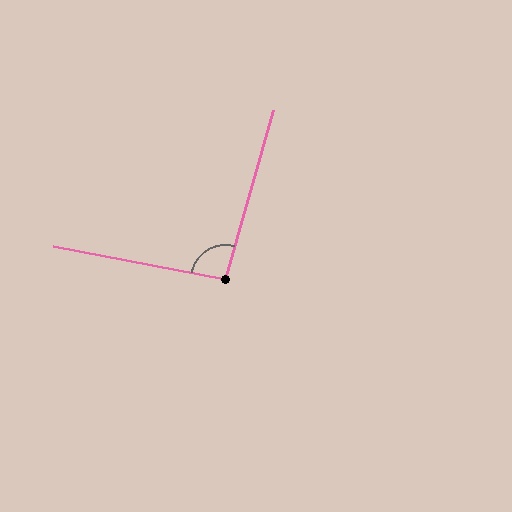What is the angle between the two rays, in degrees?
Approximately 95 degrees.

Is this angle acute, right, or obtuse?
It is obtuse.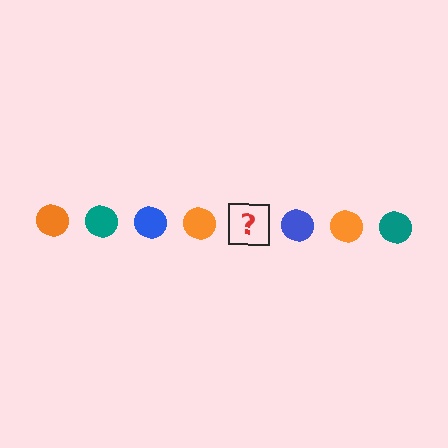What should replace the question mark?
The question mark should be replaced with a teal circle.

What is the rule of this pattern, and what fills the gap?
The rule is that the pattern cycles through orange, teal, blue circles. The gap should be filled with a teal circle.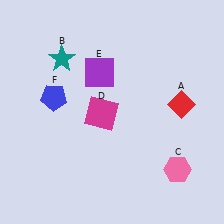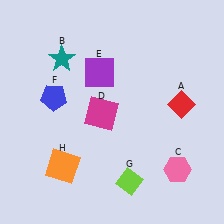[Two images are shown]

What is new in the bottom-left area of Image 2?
An orange square (H) was added in the bottom-left area of Image 2.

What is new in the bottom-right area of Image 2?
A lime diamond (G) was added in the bottom-right area of Image 2.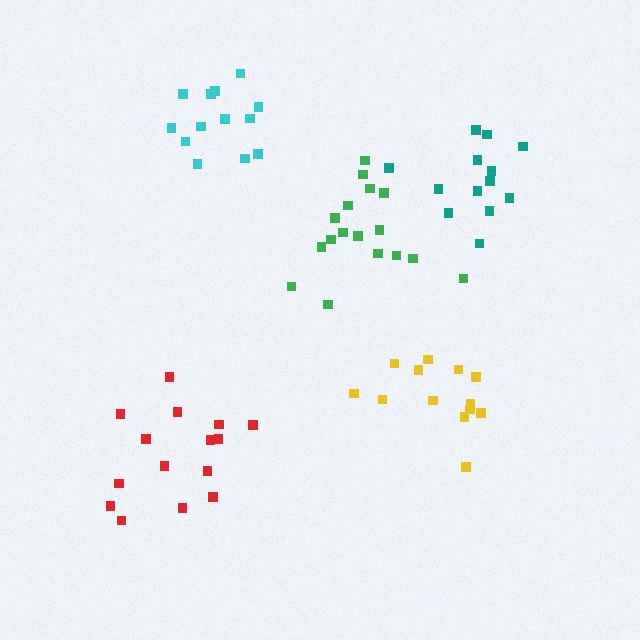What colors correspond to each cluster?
The clusters are colored: yellow, green, red, teal, cyan.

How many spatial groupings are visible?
There are 5 spatial groupings.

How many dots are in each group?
Group 1: 13 dots, Group 2: 17 dots, Group 3: 15 dots, Group 4: 13 dots, Group 5: 13 dots (71 total).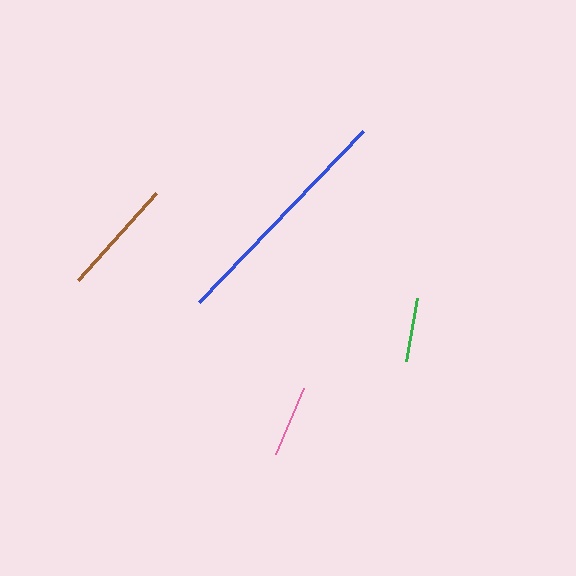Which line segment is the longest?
The blue line is the longest at approximately 237 pixels.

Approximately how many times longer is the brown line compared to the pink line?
The brown line is approximately 1.6 times the length of the pink line.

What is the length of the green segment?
The green segment is approximately 64 pixels long.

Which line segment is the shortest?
The green line is the shortest at approximately 64 pixels.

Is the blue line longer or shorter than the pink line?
The blue line is longer than the pink line.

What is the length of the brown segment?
The brown segment is approximately 117 pixels long.